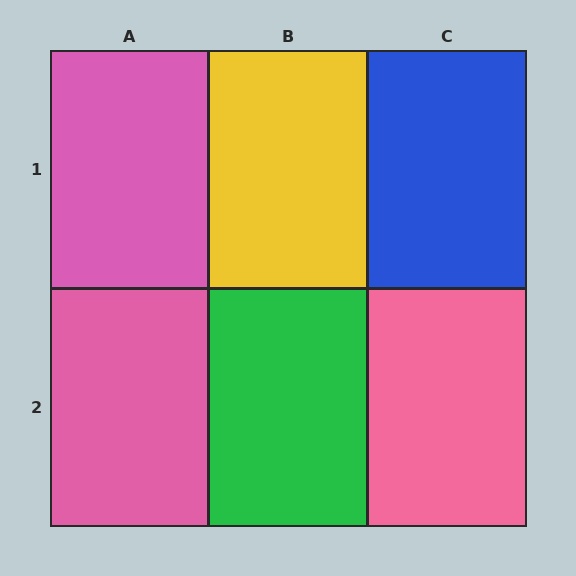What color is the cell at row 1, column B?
Yellow.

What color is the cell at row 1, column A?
Pink.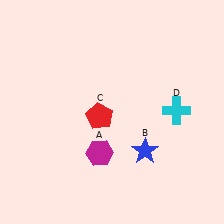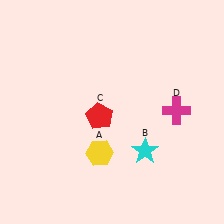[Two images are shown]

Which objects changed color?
A changed from magenta to yellow. B changed from blue to cyan. D changed from cyan to magenta.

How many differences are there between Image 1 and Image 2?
There are 3 differences between the two images.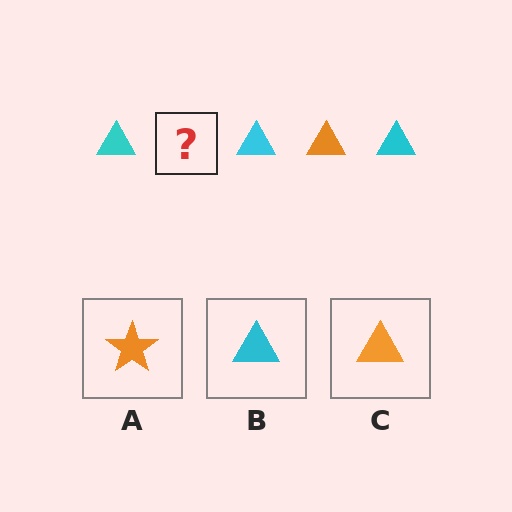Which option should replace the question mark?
Option C.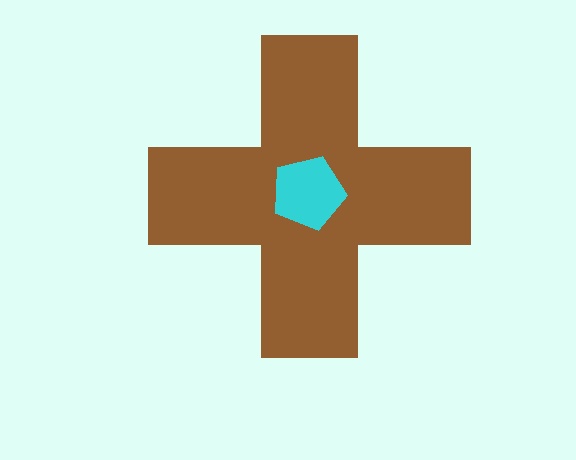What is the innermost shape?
The cyan pentagon.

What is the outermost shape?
The brown cross.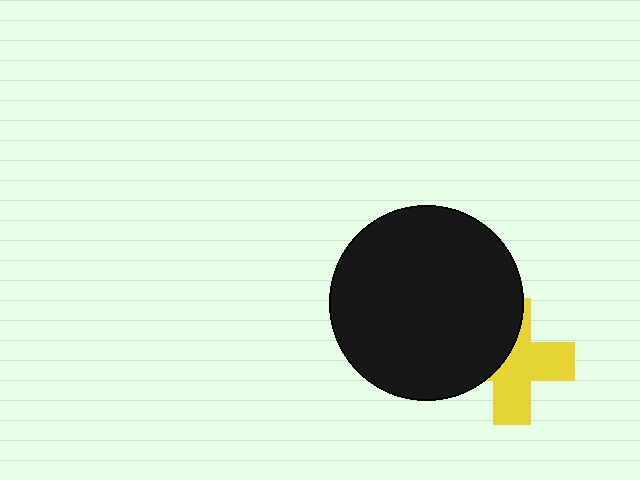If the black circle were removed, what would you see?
You would see the complete yellow cross.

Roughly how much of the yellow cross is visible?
About half of it is visible (roughly 59%).